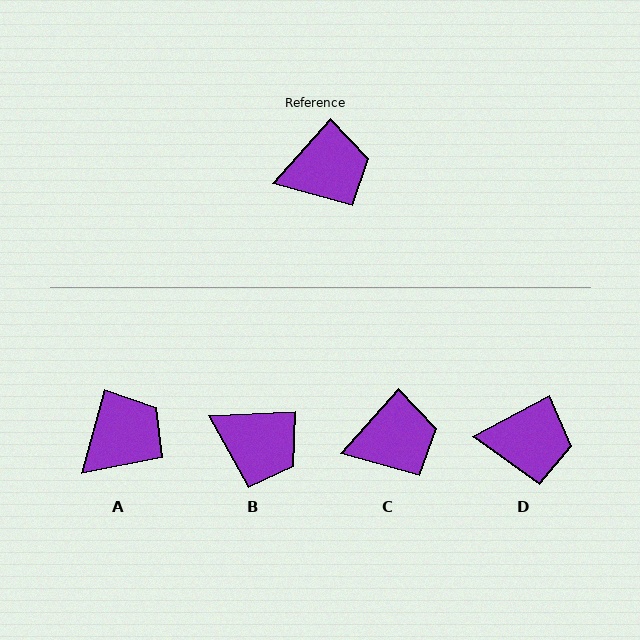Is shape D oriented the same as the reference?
No, it is off by about 20 degrees.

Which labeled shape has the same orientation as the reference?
C.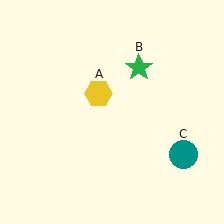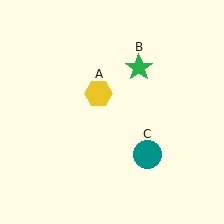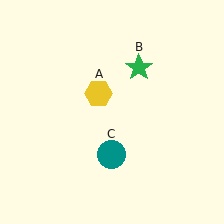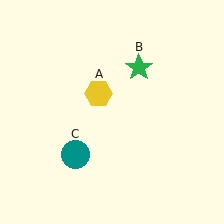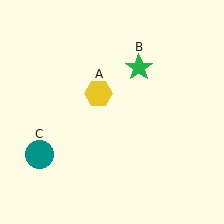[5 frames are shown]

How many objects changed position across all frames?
1 object changed position: teal circle (object C).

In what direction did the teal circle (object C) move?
The teal circle (object C) moved left.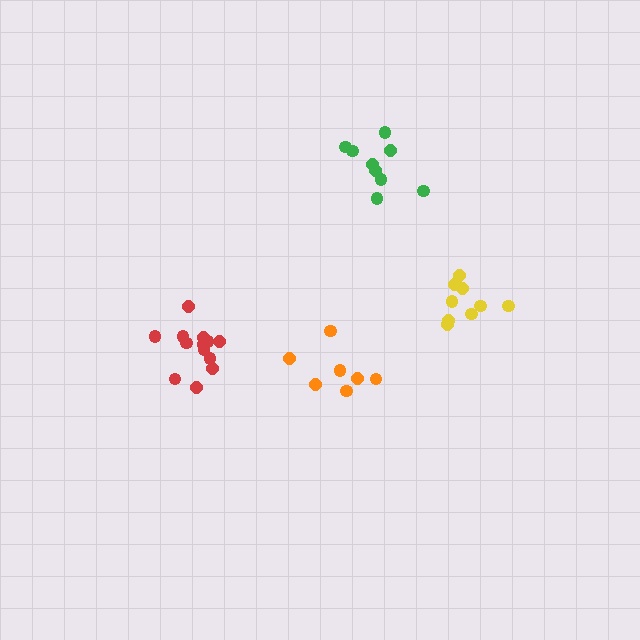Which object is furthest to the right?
The yellow cluster is rightmost.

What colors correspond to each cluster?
The clusters are colored: green, yellow, orange, red.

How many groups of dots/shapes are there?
There are 4 groups.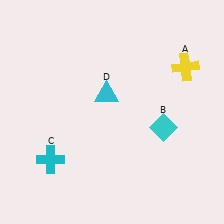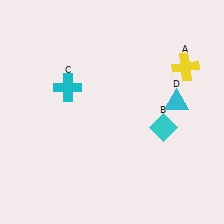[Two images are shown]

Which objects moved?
The objects that moved are: the cyan cross (C), the cyan triangle (D).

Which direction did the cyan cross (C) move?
The cyan cross (C) moved up.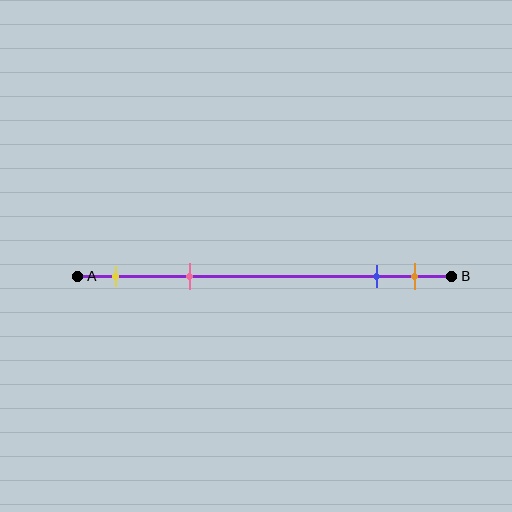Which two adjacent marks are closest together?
The blue and orange marks are the closest adjacent pair.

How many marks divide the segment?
There are 4 marks dividing the segment.